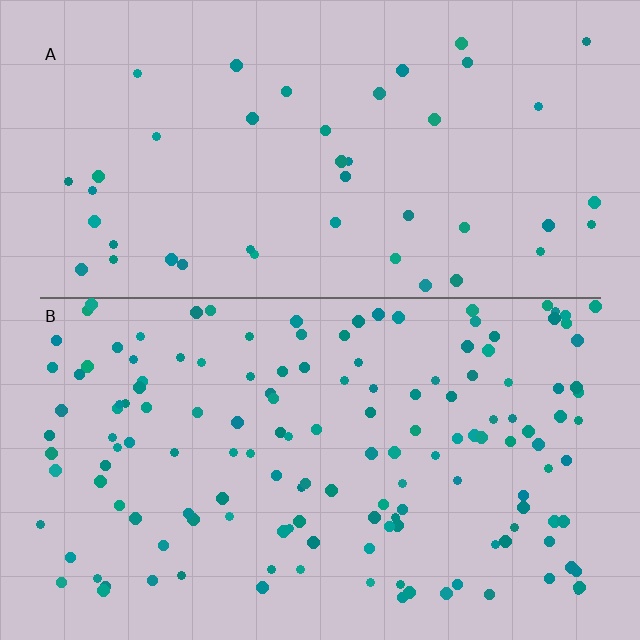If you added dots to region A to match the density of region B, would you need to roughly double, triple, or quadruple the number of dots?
Approximately triple.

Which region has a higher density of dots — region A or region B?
B (the bottom).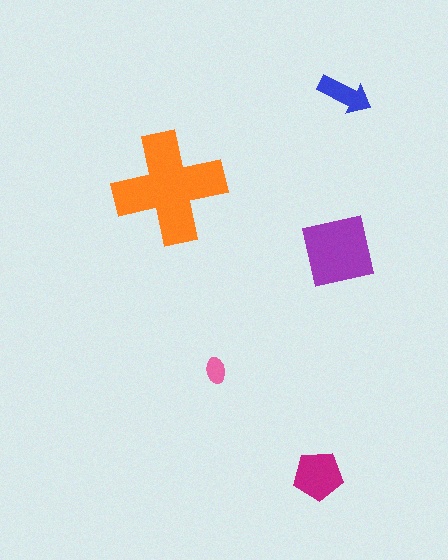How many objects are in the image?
There are 5 objects in the image.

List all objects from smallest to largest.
The pink ellipse, the blue arrow, the magenta pentagon, the purple square, the orange cross.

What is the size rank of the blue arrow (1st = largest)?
4th.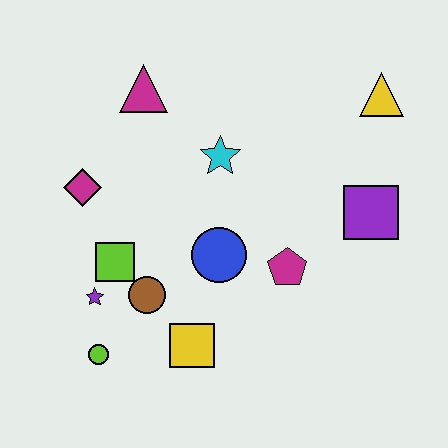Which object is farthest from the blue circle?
The yellow triangle is farthest from the blue circle.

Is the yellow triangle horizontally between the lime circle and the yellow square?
No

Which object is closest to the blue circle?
The magenta pentagon is closest to the blue circle.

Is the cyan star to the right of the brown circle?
Yes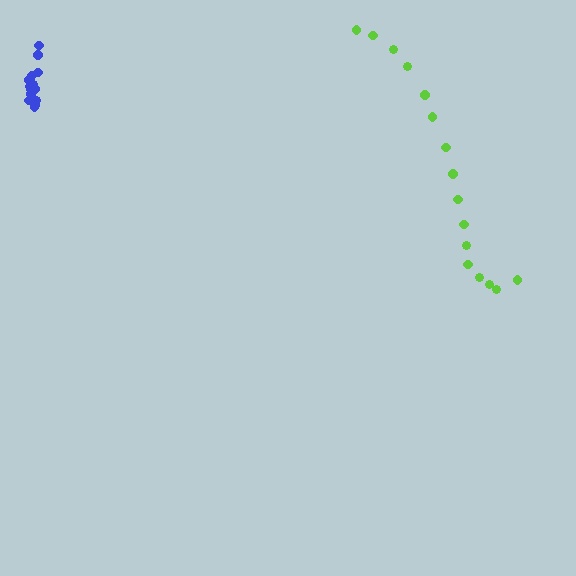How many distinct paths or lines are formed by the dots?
There are 2 distinct paths.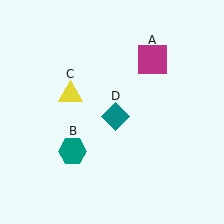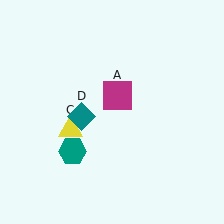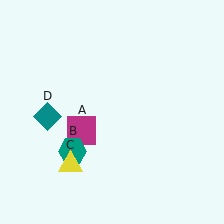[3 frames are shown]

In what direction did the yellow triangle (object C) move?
The yellow triangle (object C) moved down.